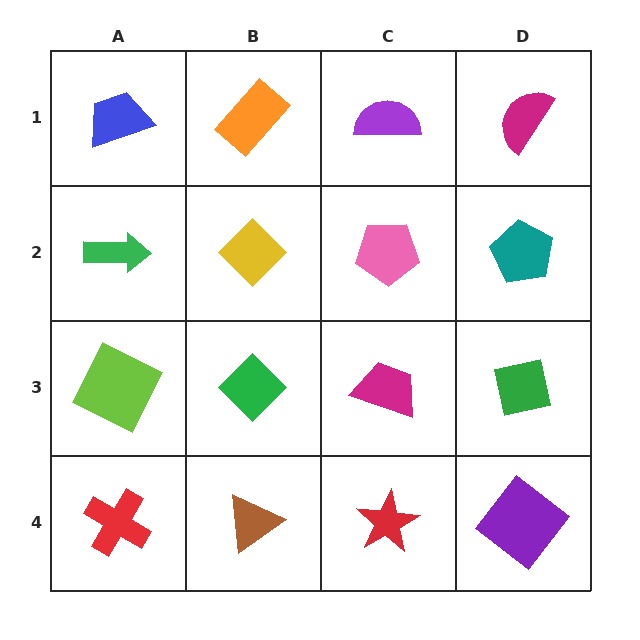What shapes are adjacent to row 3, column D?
A teal pentagon (row 2, column D), a purple diamond (row 4, column D), a magenta trapezoid (row 3, column C).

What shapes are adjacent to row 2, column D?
A magenta semicircle (row 1, column D), a green square (row 3, column D), a pink pentagon (row 2, column C).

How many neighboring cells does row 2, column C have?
4.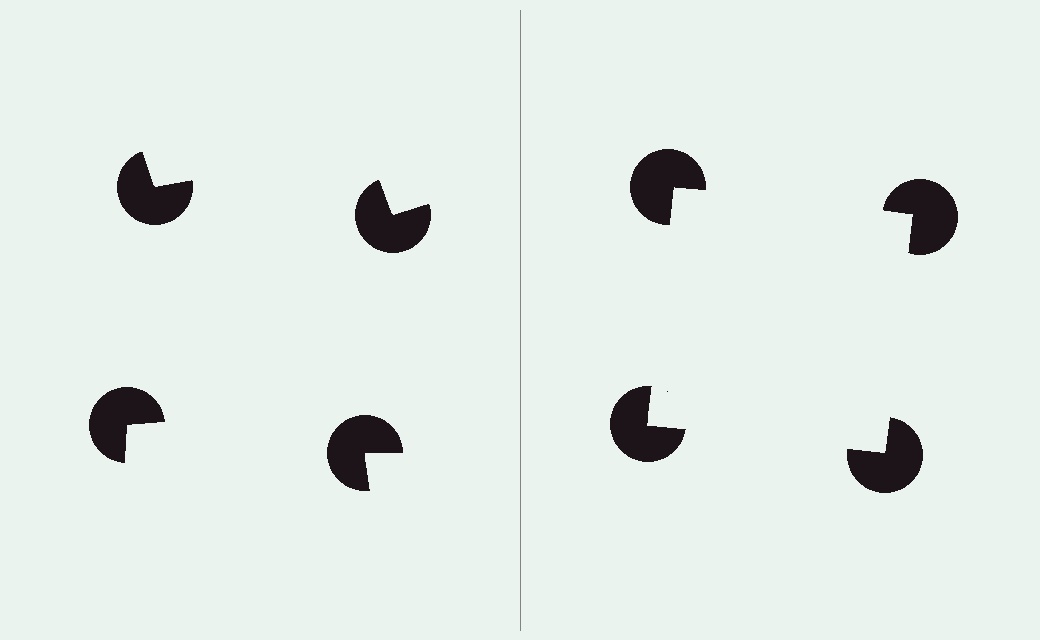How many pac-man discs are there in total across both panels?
8 — 4 on each side.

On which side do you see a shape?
An illusory square appears on the right side. On the left side the wedge cuts are rotated, so no coherent shape forms.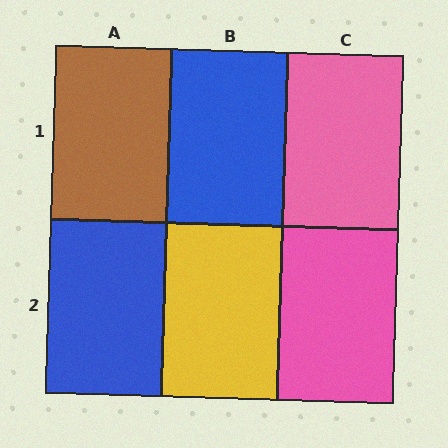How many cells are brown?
1 cell is brown.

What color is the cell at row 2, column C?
Pink.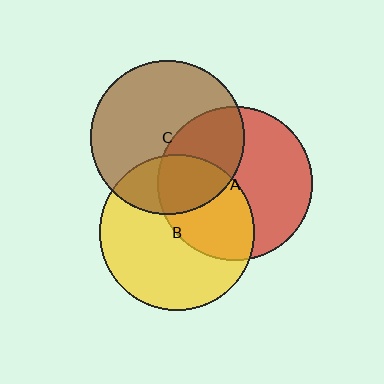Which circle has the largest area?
Circle B (yellow).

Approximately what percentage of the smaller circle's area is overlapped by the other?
Approximately 35%.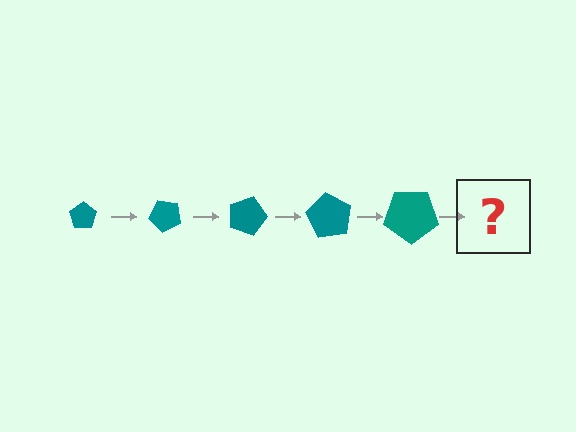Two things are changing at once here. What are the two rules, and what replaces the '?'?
The two rules are that the pentagon grows larger each step and it rotates 45 degrees each step. The '?' should be a pentagon, larger than the previous one and rotated 225 degrees from the start.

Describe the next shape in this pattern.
It should be a pentagon, larger than the previous one and rotated 225 degrees from the start.